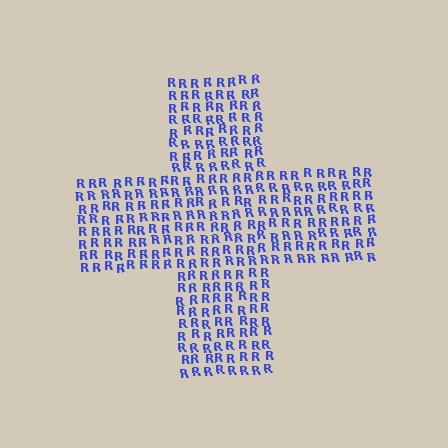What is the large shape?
The large shape is a cross.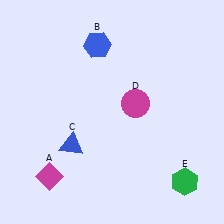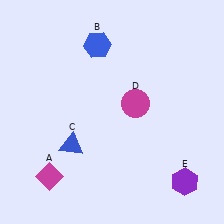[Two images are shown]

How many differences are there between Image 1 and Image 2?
There is 1 difference between the two images.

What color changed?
The hexagon (E) changed from green in Image 1 to purple in Image 2.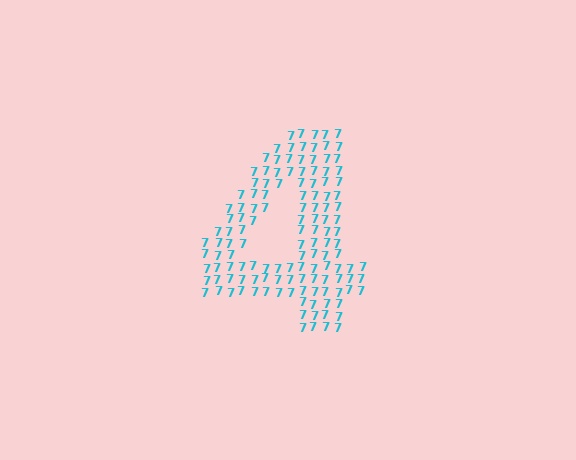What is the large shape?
The large shape is the digit 4.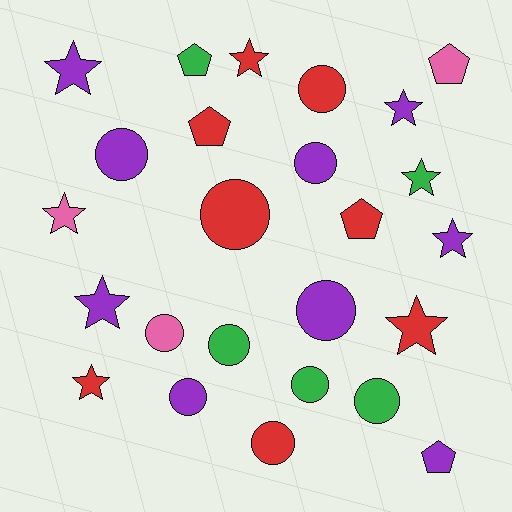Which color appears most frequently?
Purple, with 9 objects.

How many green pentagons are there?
There is 1 green pentagon.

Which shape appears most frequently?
Circle, with 11 objects.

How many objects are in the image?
There are 25 objects.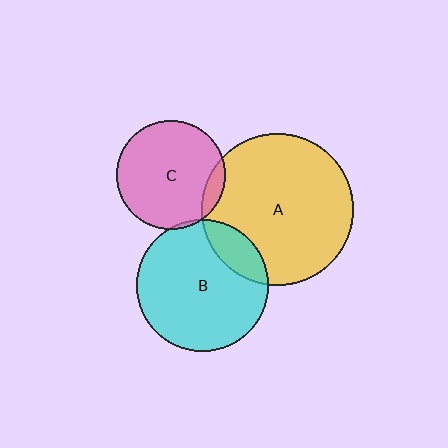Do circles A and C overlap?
Yes.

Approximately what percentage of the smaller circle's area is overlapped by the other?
Approximately 10%.